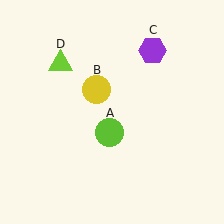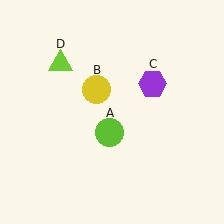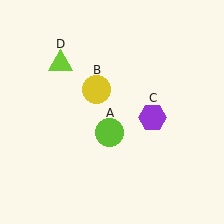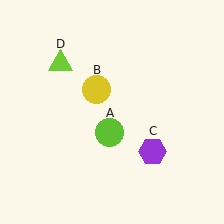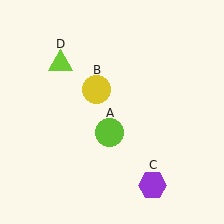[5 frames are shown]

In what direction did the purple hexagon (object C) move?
The purple hexagon (object C) moved down.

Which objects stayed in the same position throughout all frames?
Lime circle (object A) and yellow circle (object B) and lime triangle (object D) remained stationary.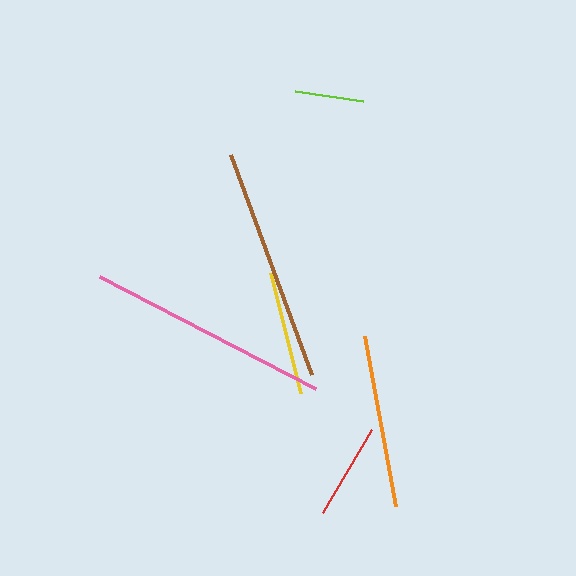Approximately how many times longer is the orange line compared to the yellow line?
The orange line is approximately 1.4 times the length of the yellow line.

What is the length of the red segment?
The red segment is approximately 96 pixels long.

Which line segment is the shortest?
The lime line is the shortest at approximately 68 pixels.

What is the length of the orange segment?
The orange segment is approximately 172 pixels long.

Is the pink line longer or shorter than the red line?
The pink line is longer than the red line.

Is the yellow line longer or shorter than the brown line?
The brown line is longer than the yellow line.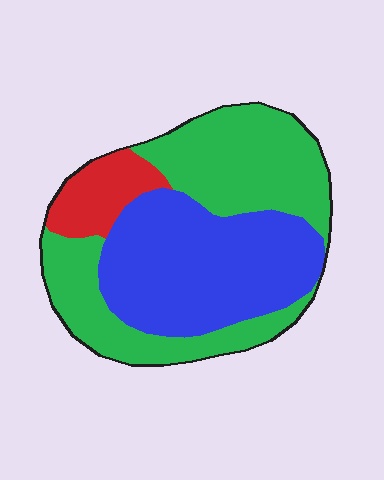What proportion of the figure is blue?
Blue covers roughly 40% of the figure.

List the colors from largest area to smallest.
From largest to smallest: green, blue, red.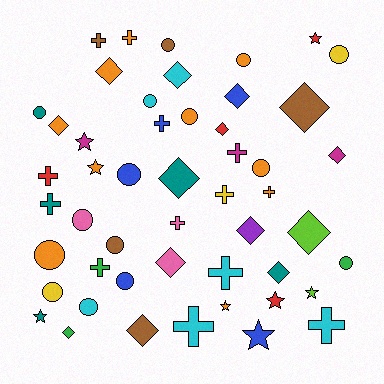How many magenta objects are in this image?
There are 3 magenta objects.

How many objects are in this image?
There are 50 objects.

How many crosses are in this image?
There are 13 crosses.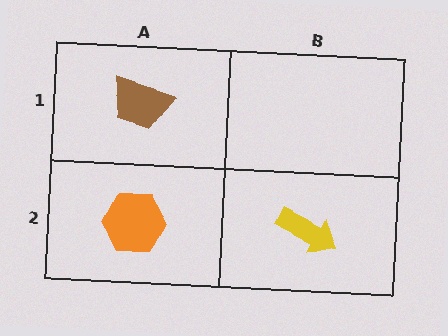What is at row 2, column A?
An orange hexagon.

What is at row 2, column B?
A yellow arrow.